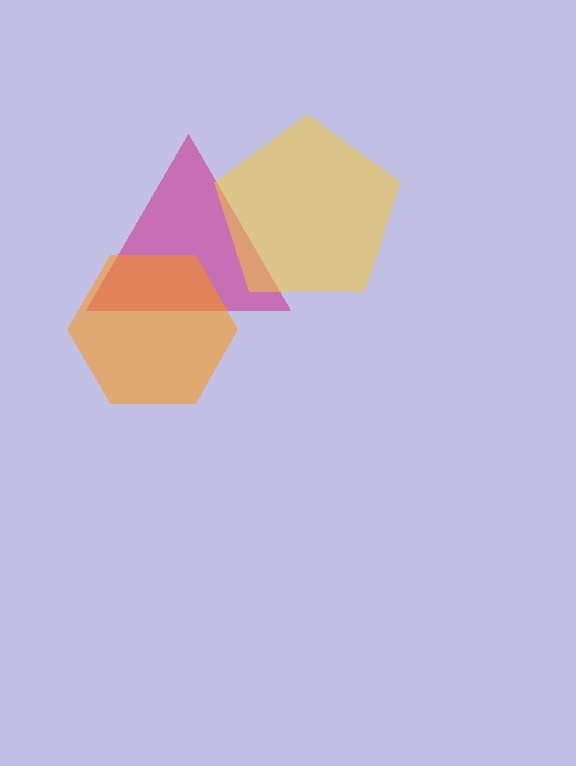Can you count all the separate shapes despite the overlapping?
Yes, there are 3 separate shapes.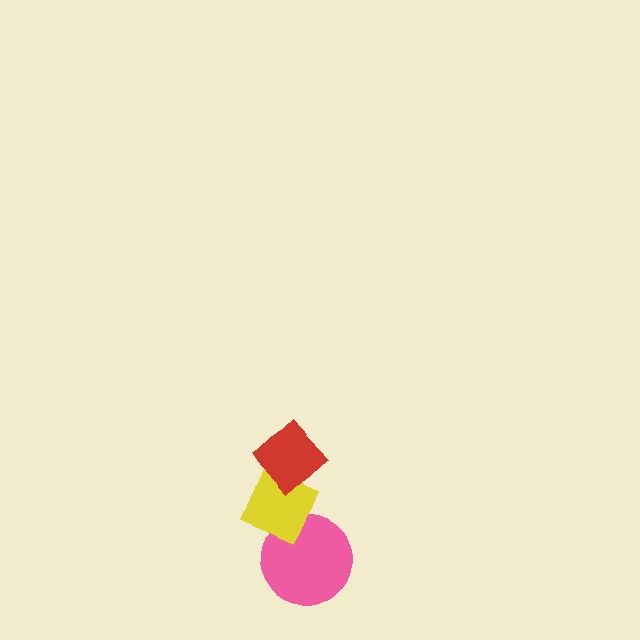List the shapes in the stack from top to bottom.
From top to bottom: the red diamond, the yellow diamond, the pink circle.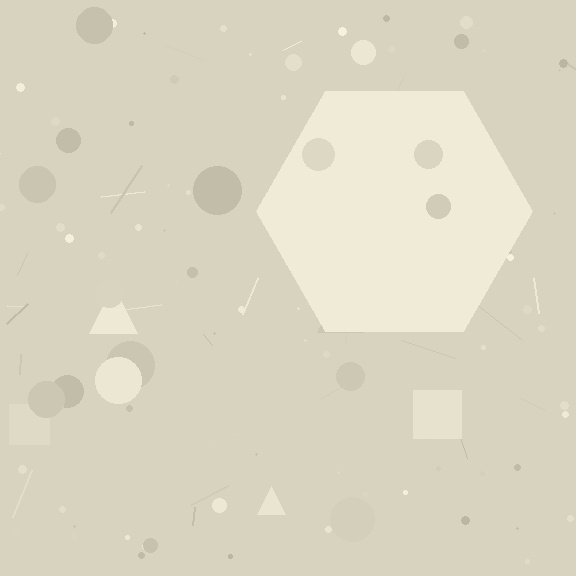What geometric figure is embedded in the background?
A hexagon is embedded in the background.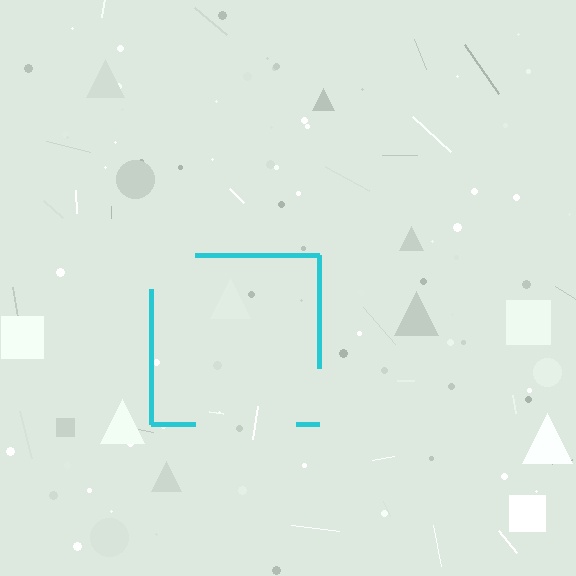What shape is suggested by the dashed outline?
The dashed outline suggests a square.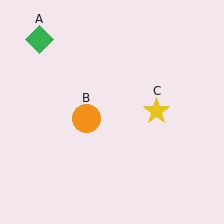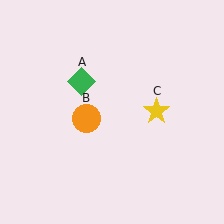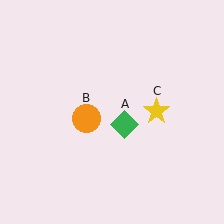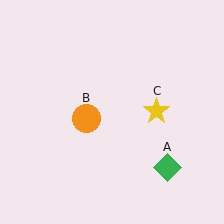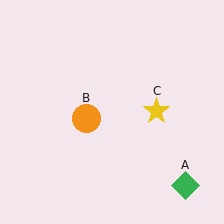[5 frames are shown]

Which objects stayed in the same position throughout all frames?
Orange circle (object B) and yellow star (object C) remained stationary.